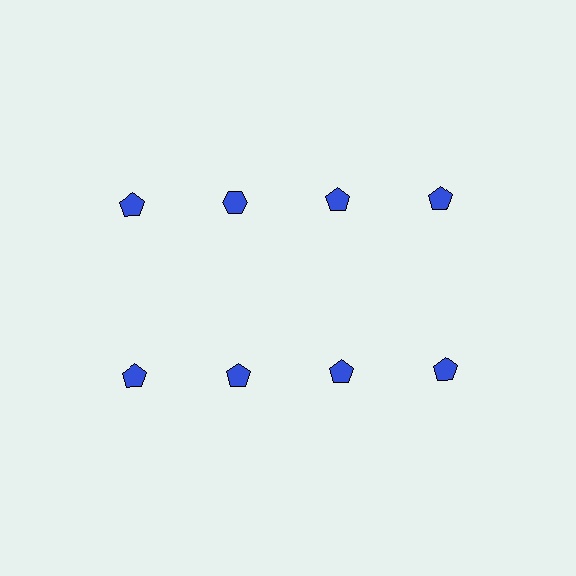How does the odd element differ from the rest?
It has a different shape: hexagon instead of pentagon.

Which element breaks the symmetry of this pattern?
The blue hexagon in the top row, second from left column breaks the symmetry. All other shapes are blue pentagons.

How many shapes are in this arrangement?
There are 8 shapes arranged in a grid pattern.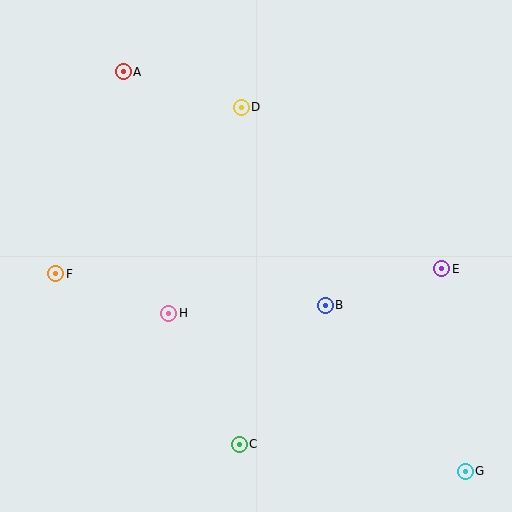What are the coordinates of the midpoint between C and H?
The midpoint between C and H is at (204, 379).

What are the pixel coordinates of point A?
Point A is at (123, 72).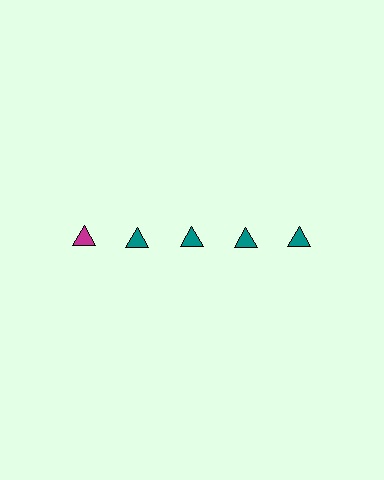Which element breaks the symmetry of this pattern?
The magenta triangle in the top row, leftmost column breaks the symmetry. All other shapes are teal triangles.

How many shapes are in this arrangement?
There are 5 shapes arranged in a grid pattern.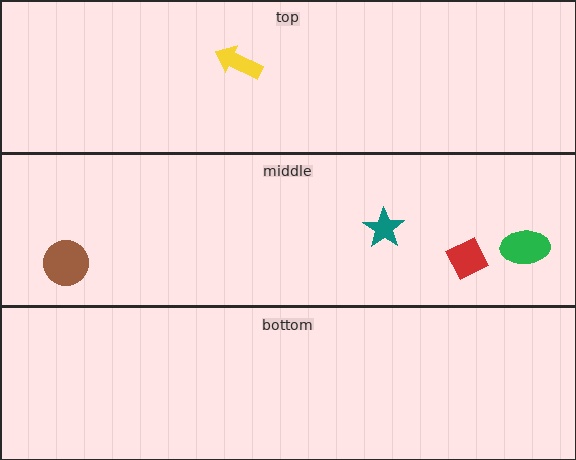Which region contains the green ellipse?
The middle region.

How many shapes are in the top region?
1.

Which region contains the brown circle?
The middle region.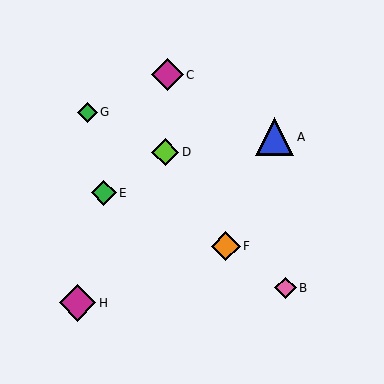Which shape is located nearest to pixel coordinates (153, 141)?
The lime diamond (labeled D) at (165, 152) is nearest to that location.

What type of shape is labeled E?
Shape E is a green diamond.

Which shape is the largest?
The blue triangle (labeled A) is the largest.